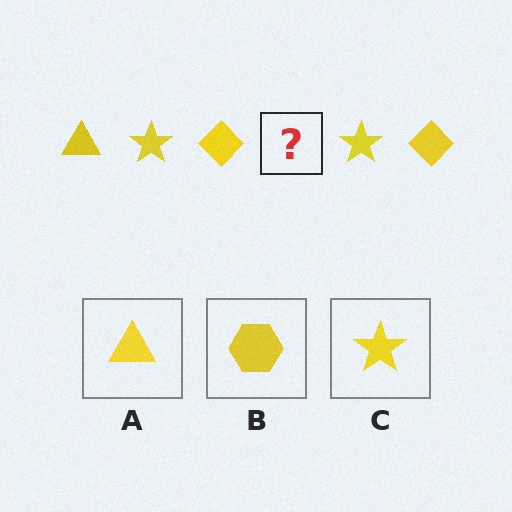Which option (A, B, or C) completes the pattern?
A.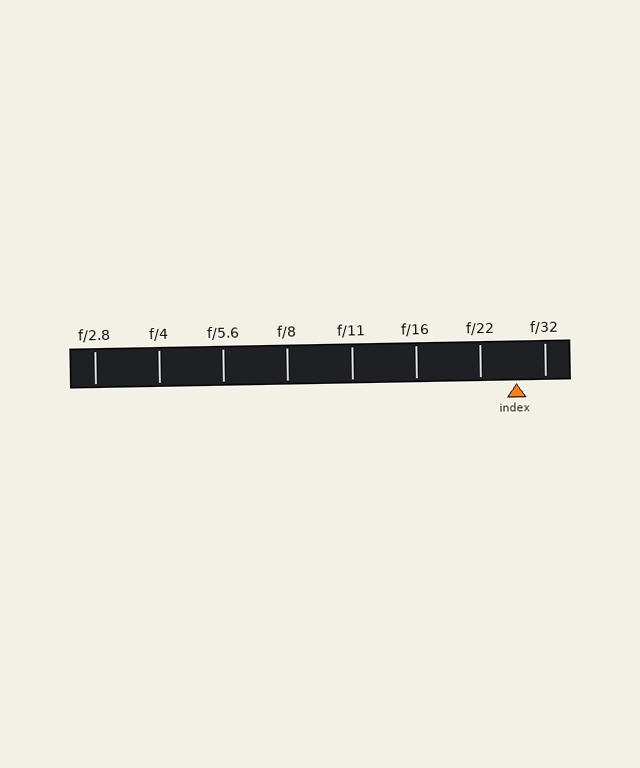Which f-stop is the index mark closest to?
The index mark is closest to f/32.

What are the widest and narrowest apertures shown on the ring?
The widest aperture shown is f/2.8 and the narrowest is f/32.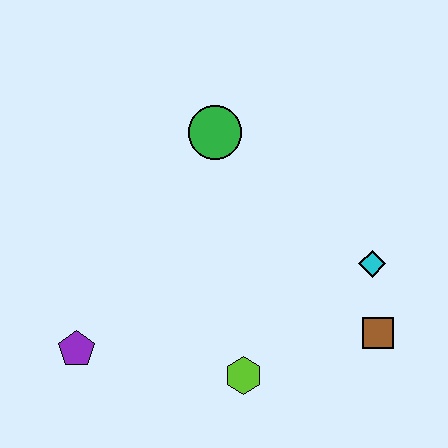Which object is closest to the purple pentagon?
The lime hexagon is closest to the purple pentagon.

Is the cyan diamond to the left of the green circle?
No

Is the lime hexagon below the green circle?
Yes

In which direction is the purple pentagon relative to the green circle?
The purple pentagon is below the green circle.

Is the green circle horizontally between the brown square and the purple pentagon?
Yes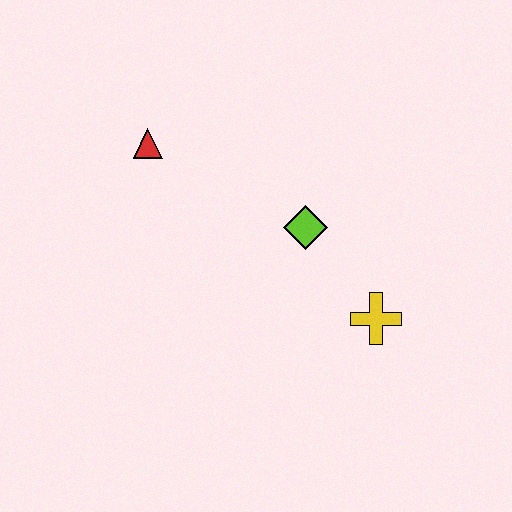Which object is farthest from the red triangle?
The yellow cross is farthest from the red triangle.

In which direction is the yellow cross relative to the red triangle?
The yellow cross is to the right of the red triangle.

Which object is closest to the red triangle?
The lime diamond is closest to the red triangle.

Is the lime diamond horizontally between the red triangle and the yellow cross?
Yes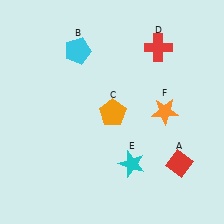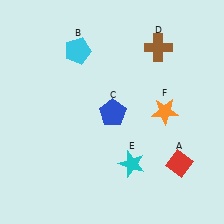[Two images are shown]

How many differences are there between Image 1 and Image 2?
There are 2 differences between the two images.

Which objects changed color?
C changed from orange to blue. D changed from red to brown.